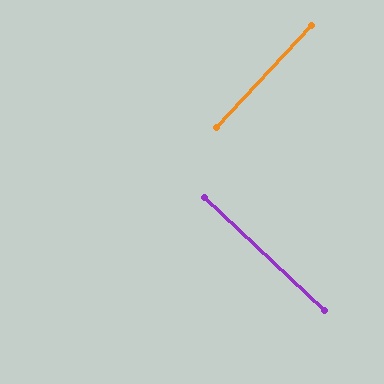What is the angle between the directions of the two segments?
Approximately 90 degrees.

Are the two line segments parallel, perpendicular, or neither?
Perpendicular — they meet at approximately 90°.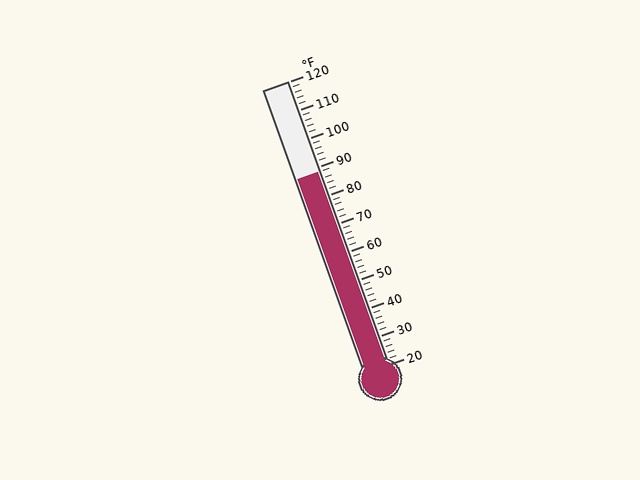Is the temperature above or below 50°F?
The temperature is above 50°F.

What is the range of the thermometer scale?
The thermometer scale ranges from 20°F to 120°F.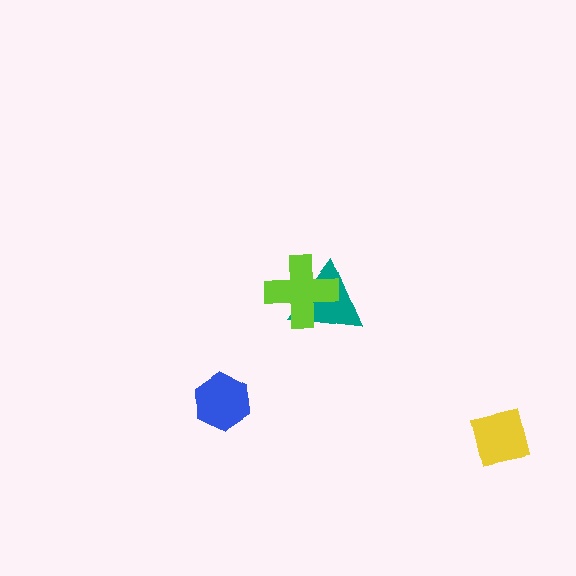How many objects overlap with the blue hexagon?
0 objects overlap with the blue hexagon.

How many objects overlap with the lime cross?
1 object overlaps with the lime cross.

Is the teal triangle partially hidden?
Yes, it is partially covered by another shape.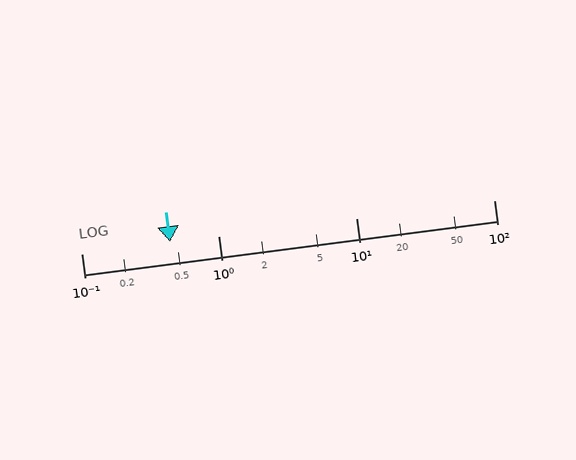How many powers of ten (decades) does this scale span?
The scale spans 3 decades, from 0.1 to 100.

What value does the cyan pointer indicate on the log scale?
The pointer indicates approximately 0.44.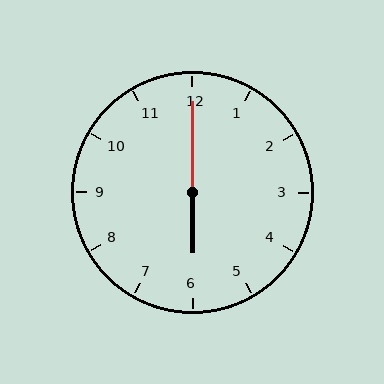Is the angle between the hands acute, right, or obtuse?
It is obtuse.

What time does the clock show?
6:00.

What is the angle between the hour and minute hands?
Approximately 180 degrees.